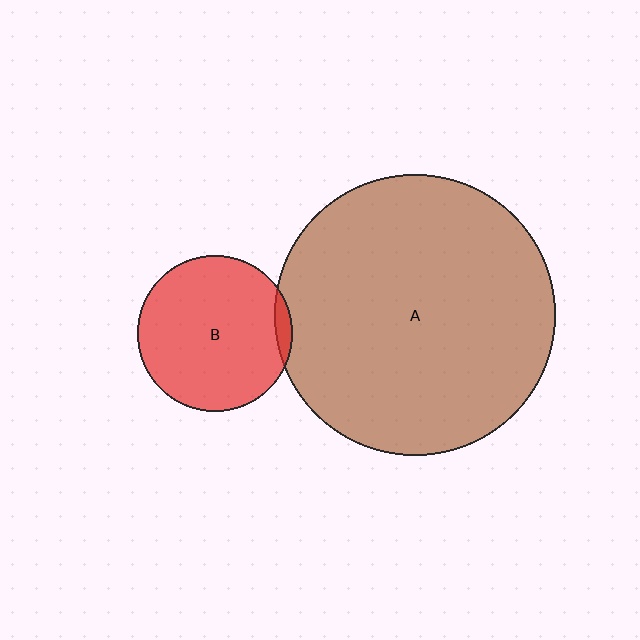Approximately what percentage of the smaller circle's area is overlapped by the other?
Approximately 5%.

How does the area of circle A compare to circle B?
Approximately 3.3 times.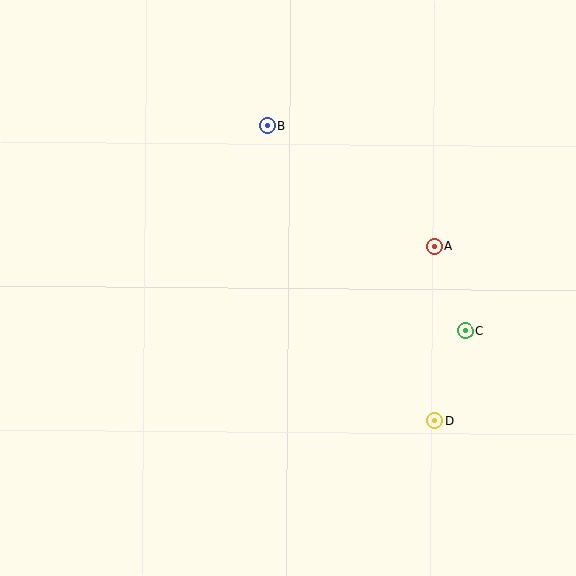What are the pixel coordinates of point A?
Point A is at (435, 247).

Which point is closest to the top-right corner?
Point A is closest to the top-right corner.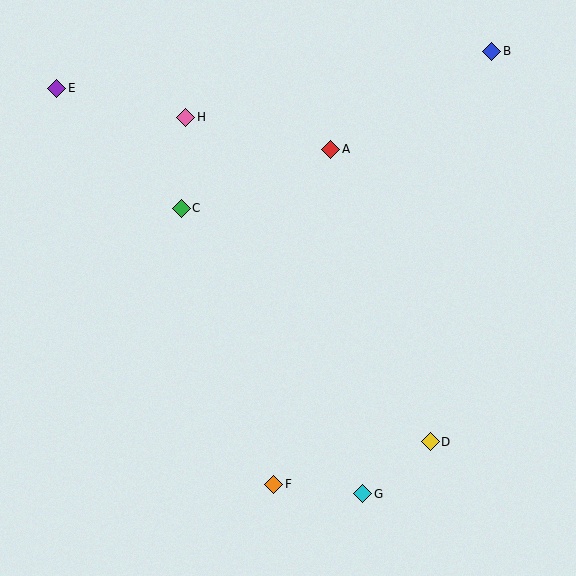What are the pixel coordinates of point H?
Point H is at (186, 117).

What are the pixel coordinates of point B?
Point B is at (492, 51).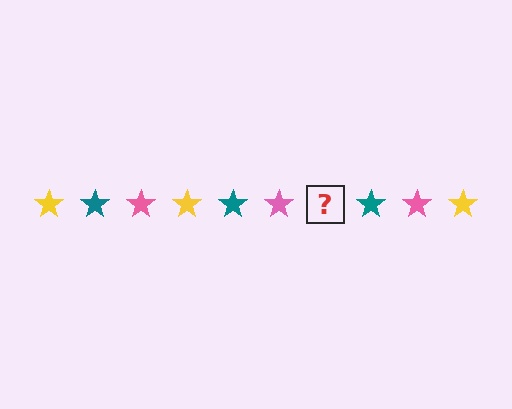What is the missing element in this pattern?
The missing element is a yellow star.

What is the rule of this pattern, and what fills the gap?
The rule is that the pattern cycles through yellow, teal, pink stars. The gap should be filled with a yellow star.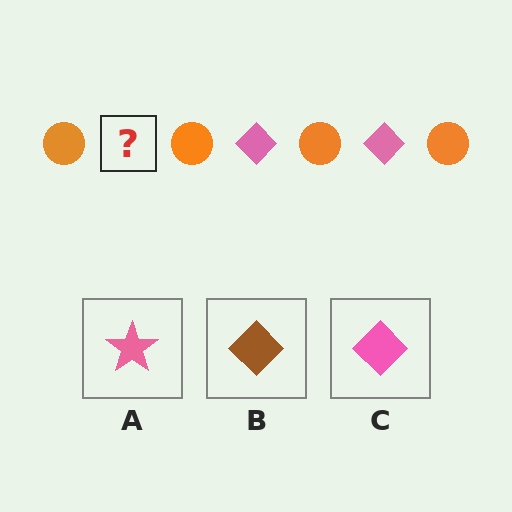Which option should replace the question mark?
Option C.